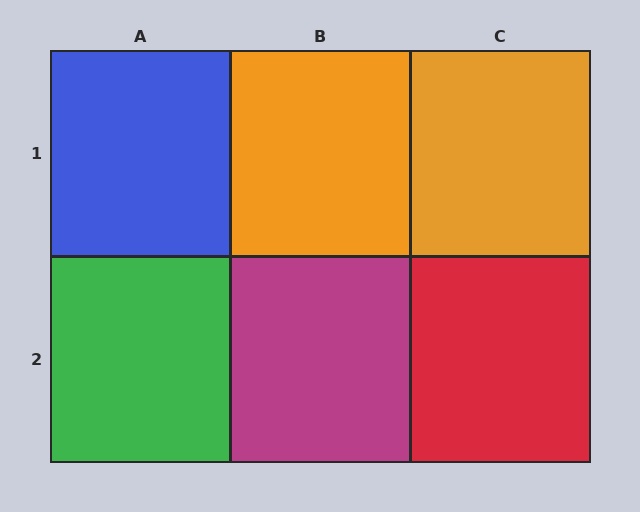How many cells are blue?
1 cell is blue.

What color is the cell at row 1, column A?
Blue.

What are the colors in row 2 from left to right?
Green, magenta, red.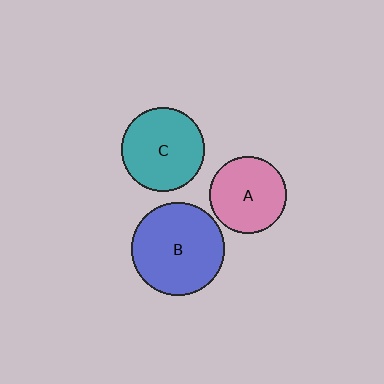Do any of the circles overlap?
No, none of the circles overlap.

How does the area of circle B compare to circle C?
Approximately 1.2 times.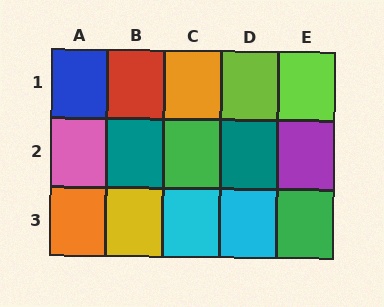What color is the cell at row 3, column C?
Cyan.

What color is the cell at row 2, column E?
Purple.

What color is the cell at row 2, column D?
Teal.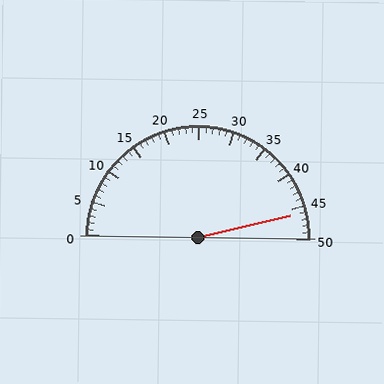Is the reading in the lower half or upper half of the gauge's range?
The reading is in the upper half of the range (0 to 50).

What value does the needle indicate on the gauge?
The needle indicates approximately 46.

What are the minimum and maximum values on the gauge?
The gauge ranges from 0 to 50.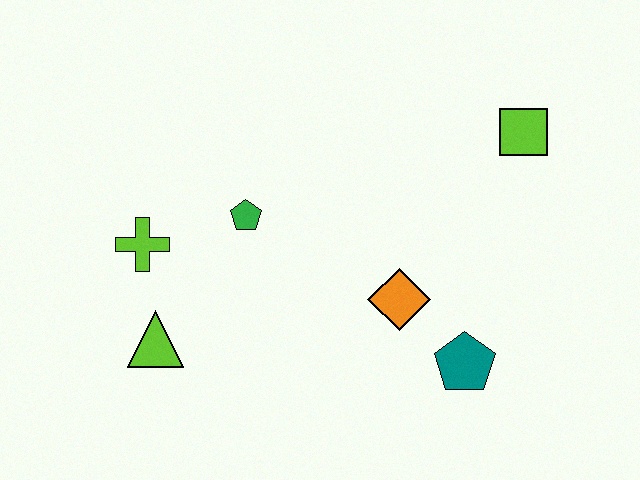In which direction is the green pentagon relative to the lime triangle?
The green pentagon is above the lime triangle.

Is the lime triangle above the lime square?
No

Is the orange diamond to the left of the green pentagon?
No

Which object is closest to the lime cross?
The lime triangle is closest to the lime cross.